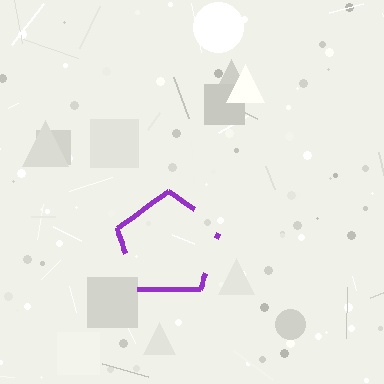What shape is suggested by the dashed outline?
The dashed outline suggests a pentagon.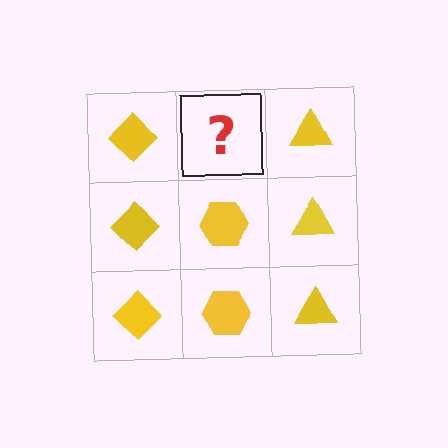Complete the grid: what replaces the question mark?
The question mark should be replaced with a yellow hexagon.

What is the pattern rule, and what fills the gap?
The rule is that each column has a consistent shape. The gap should be filled with a yellow hexagon.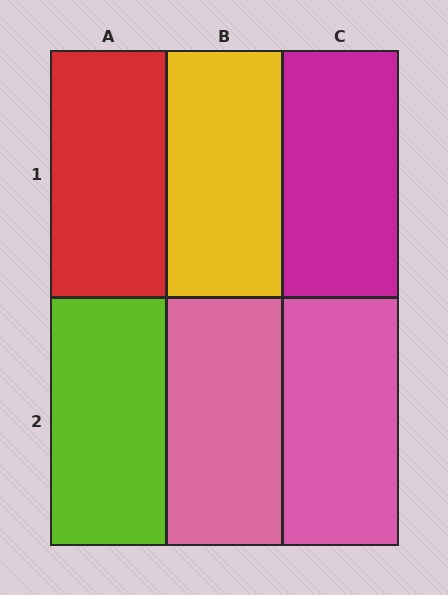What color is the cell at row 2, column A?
Lime.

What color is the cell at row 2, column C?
Pink.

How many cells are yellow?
1 cell is yellow.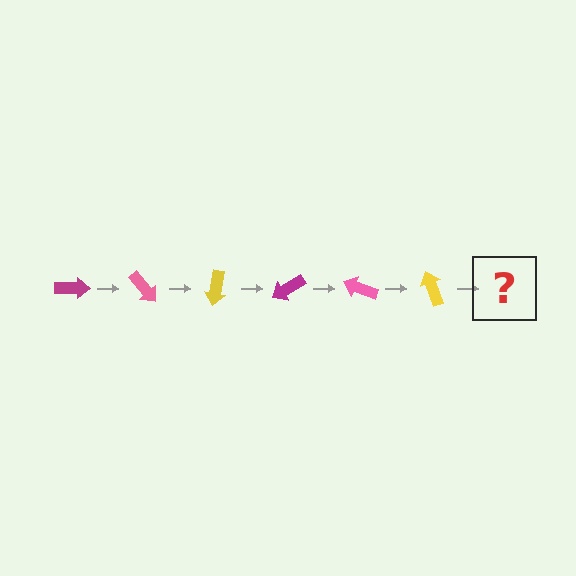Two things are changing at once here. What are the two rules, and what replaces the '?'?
The two rules are that it rotates 50 degrees each step and the color cycles through magenta, pink, and yellow. The '?' should be a magenta arrow, rotated 300 degrees from the start.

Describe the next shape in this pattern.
It should be a magenta arrow, rotated 300 degrees from the start.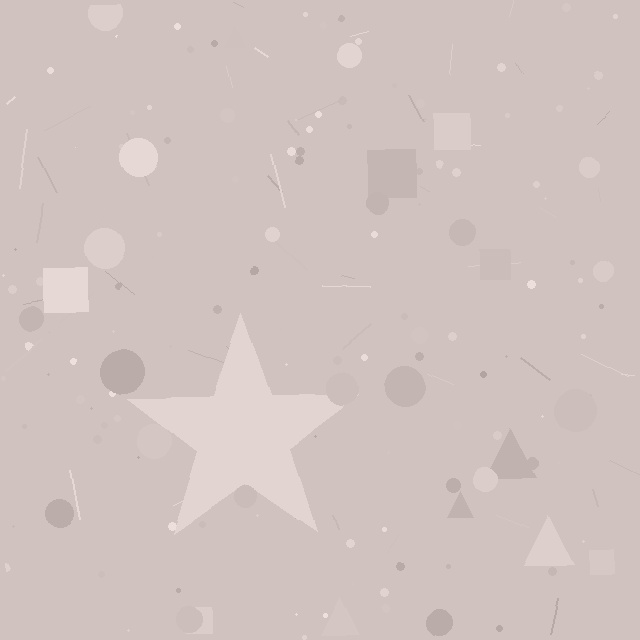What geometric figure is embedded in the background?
A star is embedded in the background.